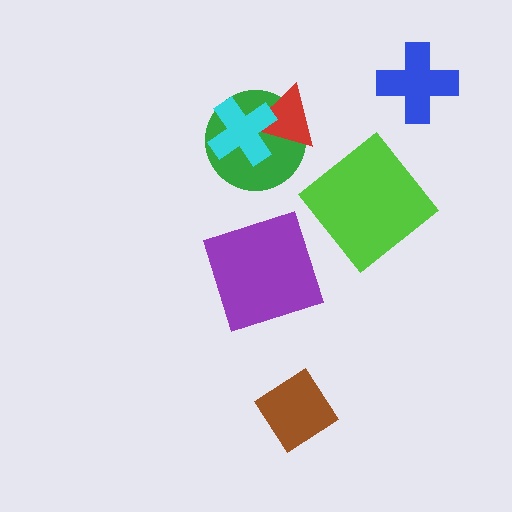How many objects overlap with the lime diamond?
0 objects overlap with the lime diamond.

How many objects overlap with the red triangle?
2 objects overlap with the red triangle.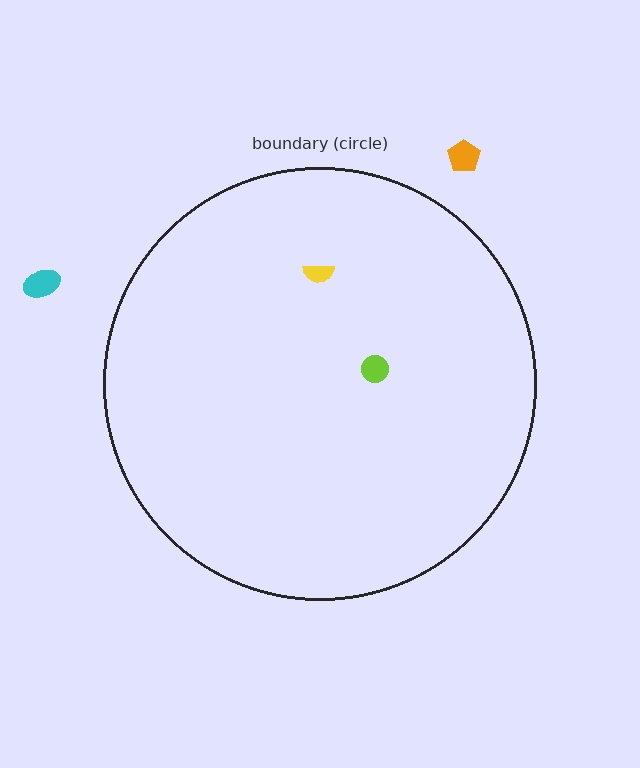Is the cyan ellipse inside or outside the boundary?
Outside.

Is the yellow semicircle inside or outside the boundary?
Inside.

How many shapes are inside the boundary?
2 inside, 2 outside.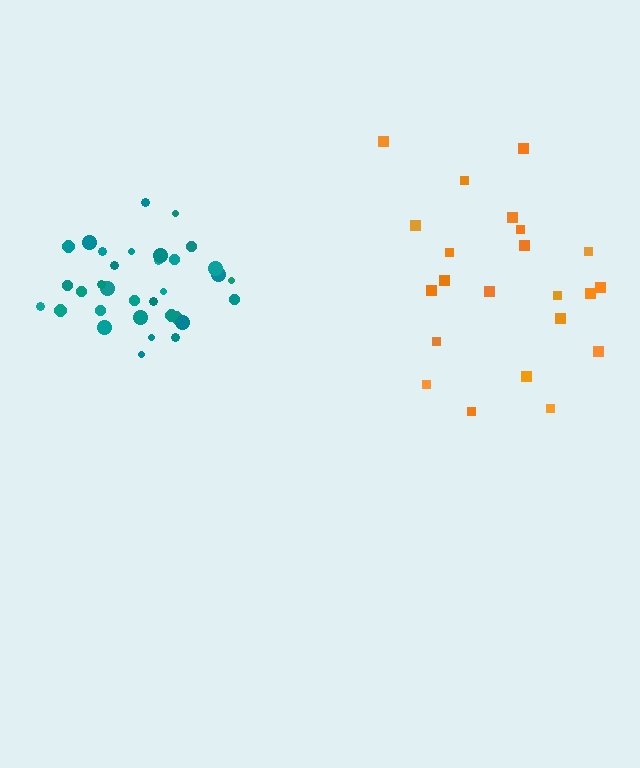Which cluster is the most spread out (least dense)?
Orange.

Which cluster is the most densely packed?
Teal.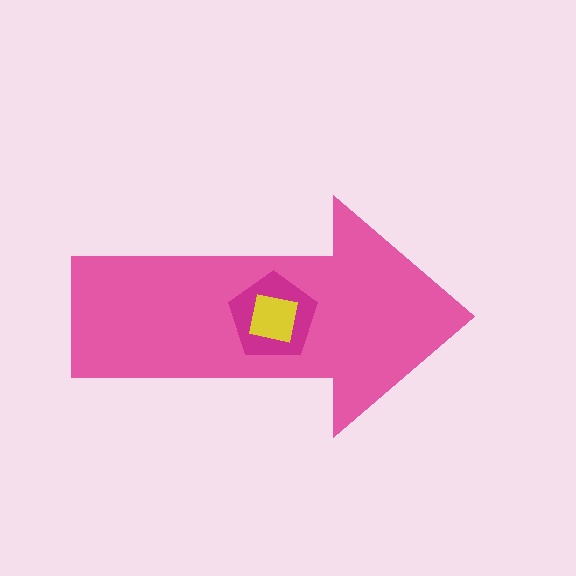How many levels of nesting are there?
3.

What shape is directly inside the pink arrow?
The magenta pentagon.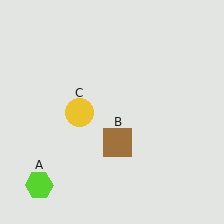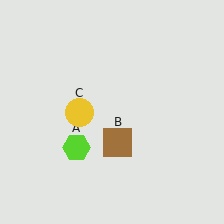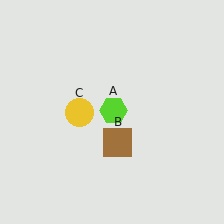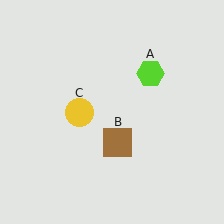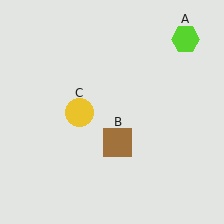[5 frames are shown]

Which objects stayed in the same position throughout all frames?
Brown square (object B) and yellow circle (object C) remained stationary.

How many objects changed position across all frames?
1 object changed position: lime hexagon (object A).